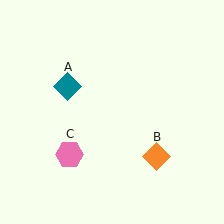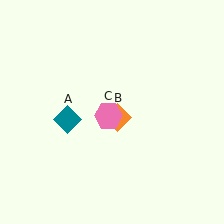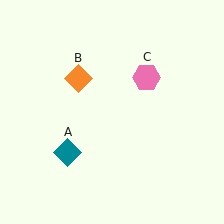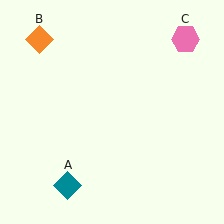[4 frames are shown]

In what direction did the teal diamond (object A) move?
The teal diamond (object A) moved down.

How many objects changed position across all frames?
3 objects changed position: teal diamond (object A), orange diamond (object B), pink hexagon (object C).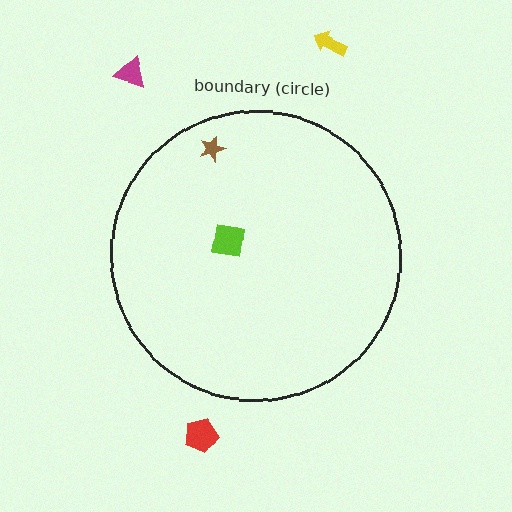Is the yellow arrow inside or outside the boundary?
Outside.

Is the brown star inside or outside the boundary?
Inside.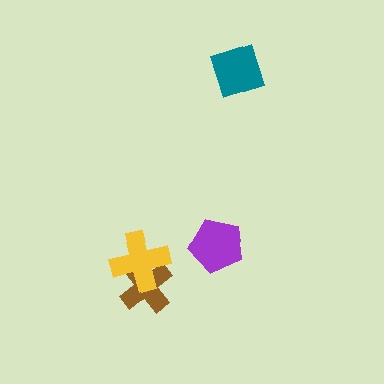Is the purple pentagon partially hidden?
No, no other shape covers it.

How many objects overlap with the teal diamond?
0 objects overlap with the teal diamond.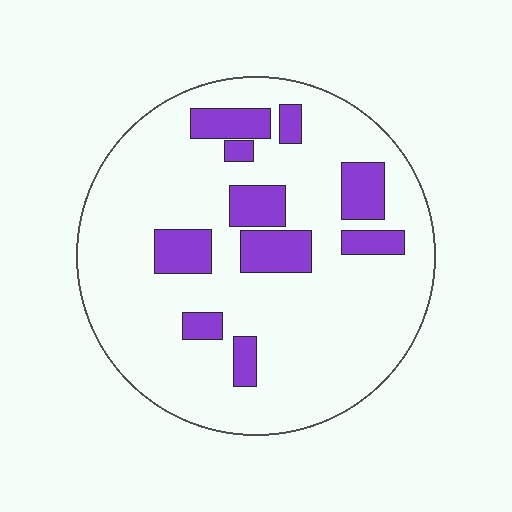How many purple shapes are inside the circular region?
10.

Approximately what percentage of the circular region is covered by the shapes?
Approximately 20%.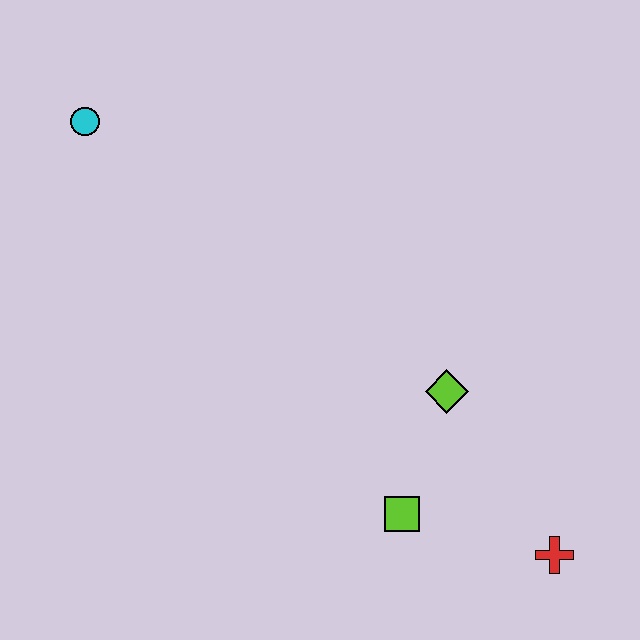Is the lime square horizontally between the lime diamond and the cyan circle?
Yes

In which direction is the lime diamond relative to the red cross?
The lime diamond is above the red cross.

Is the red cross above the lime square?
No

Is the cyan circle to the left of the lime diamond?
Yes